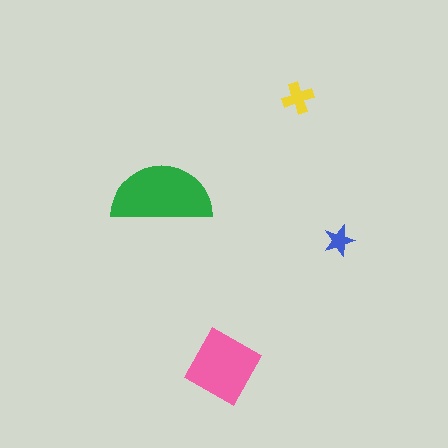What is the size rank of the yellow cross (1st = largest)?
3rd.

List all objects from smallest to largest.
The blue star, the yellow cross, the pink diamond, the green semicircle.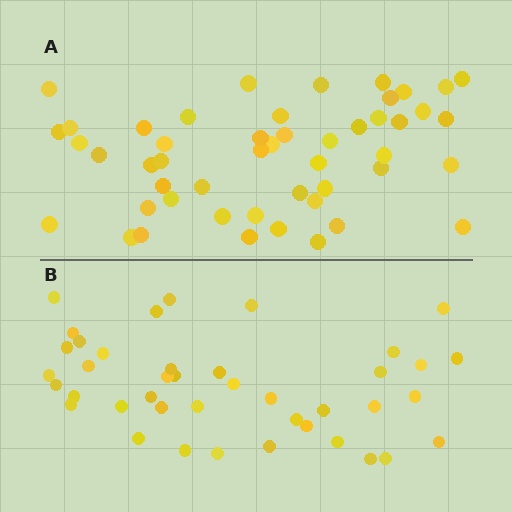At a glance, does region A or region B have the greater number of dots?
Region A (the top region) has more dots.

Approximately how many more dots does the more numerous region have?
Region A has roughly 8 or so more dots than region B.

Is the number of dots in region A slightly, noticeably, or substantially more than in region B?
Region A has only slightly more — the two regions are fairly close. The ratio is roughly 1.2 to 1.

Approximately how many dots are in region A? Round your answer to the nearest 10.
About 50 dots. (The exact count is 49, which rounds to 50.)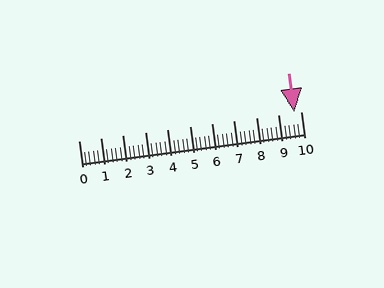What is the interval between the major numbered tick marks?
The major tick marks are spaced 1 units apart.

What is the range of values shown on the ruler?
The ruler shows values from 0 to 10.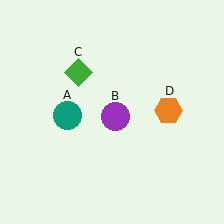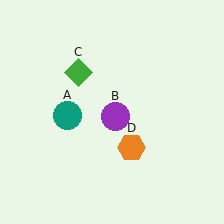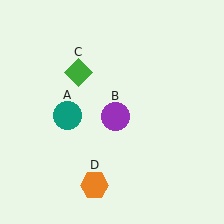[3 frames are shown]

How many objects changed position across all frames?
1 object changed position: orange hexagon (object D).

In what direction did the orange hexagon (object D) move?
The orange hexagon (object D) moved down and to the left.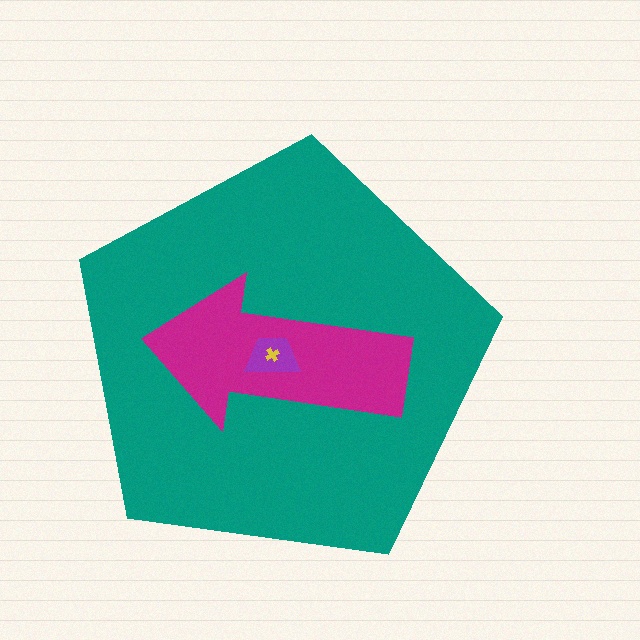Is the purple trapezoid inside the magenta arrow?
Yes.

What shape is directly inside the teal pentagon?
The magenta arrow.